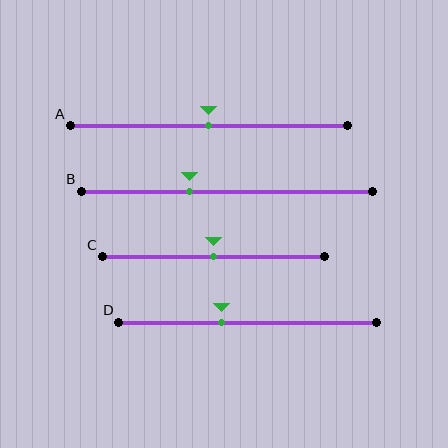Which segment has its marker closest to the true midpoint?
Segment A has its marker closest to the true midpoint.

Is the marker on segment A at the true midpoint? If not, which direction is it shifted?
Yes, the marker on segment A is at the true midpoint.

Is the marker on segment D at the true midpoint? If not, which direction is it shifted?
No, the marker on segment D is shifted to the left by about 10% of the segment length.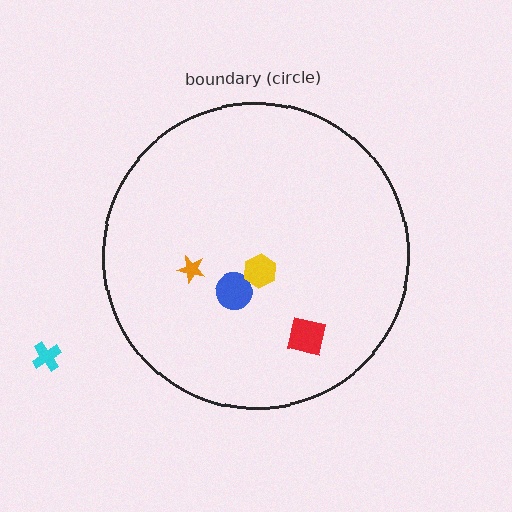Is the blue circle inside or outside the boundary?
Inside.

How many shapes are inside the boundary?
4 inside, 1 outside.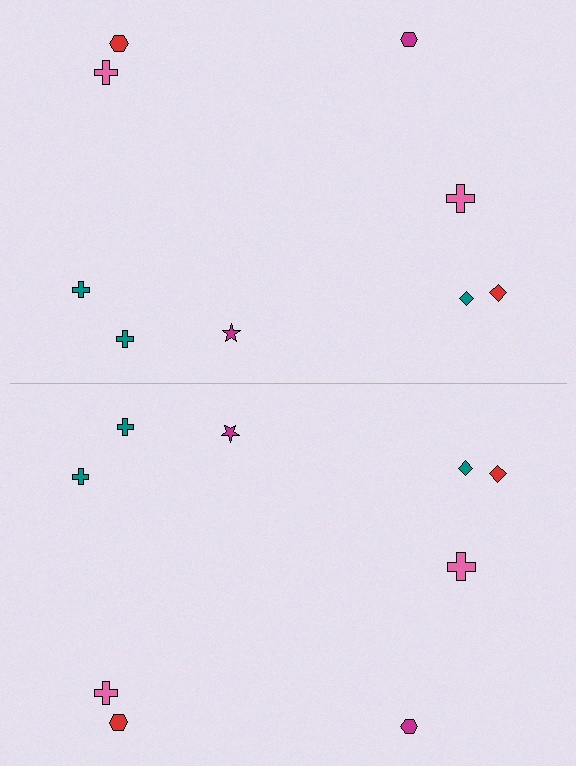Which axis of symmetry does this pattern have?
The pattern has a horizontal axis of symmetry running through the center of the image.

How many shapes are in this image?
There are 18 shapes in this image.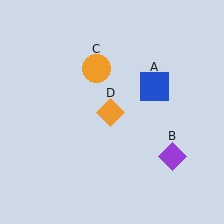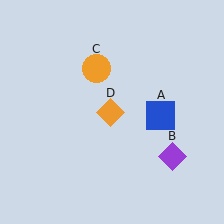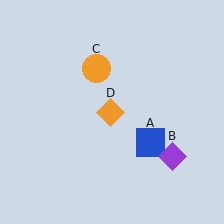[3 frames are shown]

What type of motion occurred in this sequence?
The blue square (object A) rotated clockwise around the center of the scene.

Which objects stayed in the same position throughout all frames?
Purple diamond (object B) and orange circle (object C) and orange diamond (object D) remained stationary.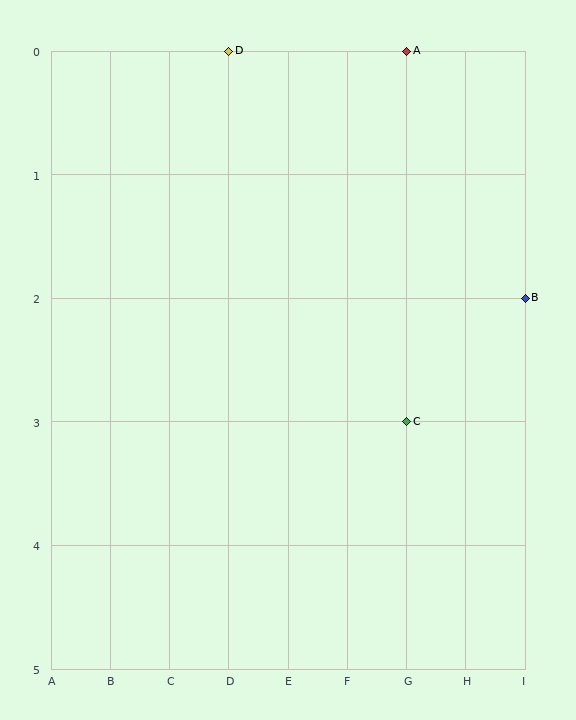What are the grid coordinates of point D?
Point D is at grid coordinates (D, 0).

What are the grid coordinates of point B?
Point B is at grid coordinates (I, 2).